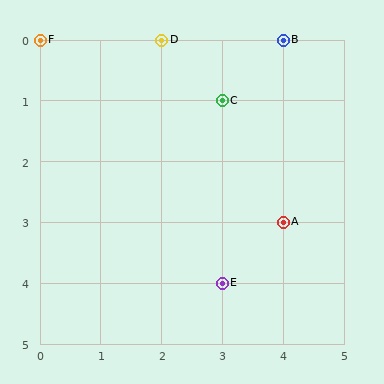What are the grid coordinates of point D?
Point D is at grid coordinates (2, 0).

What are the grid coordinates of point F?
Point F is at grid coordinates (0, 0).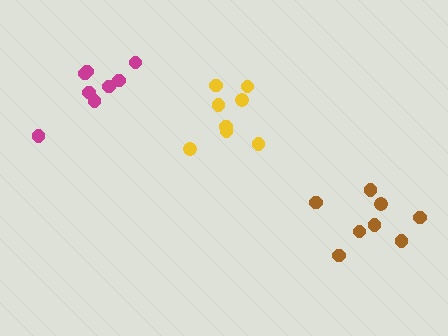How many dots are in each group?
Group 1: 8 dots, Group 2: 8 dots, Group 3: 8 dots (24 total).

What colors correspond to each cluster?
The clusters are colored: magenta, brown, yellow.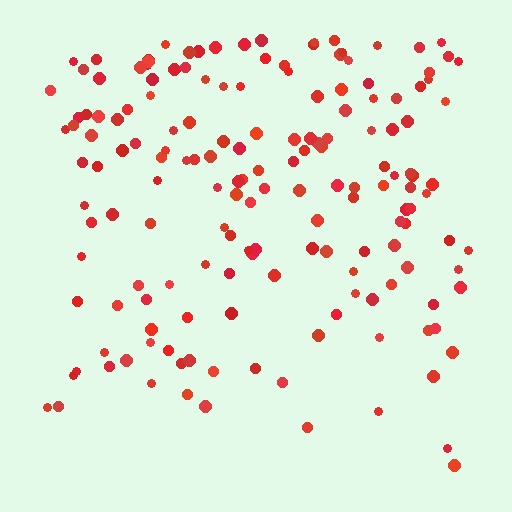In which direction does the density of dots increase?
From bottom to top, with the top side densest.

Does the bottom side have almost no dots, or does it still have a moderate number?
Still a moderate number, just noticeably fewer than the top.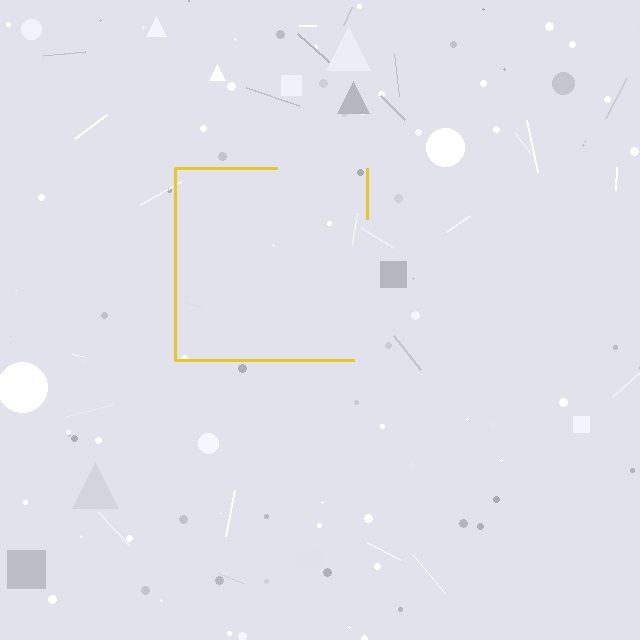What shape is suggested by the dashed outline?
The dashed outline suggests a square.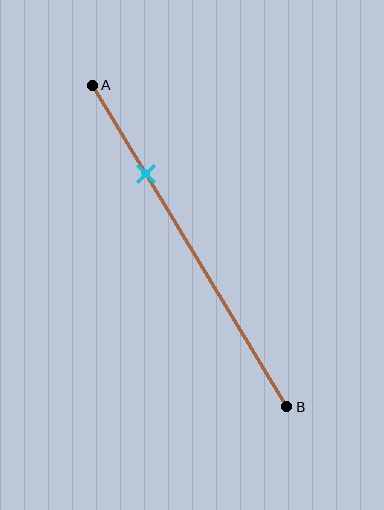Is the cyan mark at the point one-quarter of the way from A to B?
Yes, the mark is approximately at the one-quarter point.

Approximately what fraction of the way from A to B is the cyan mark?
The cyan mark is approximately 30% of the way from A to B.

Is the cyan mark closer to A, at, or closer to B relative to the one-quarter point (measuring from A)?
The cyan mark is approximately at the one-quarter point of segment AB.